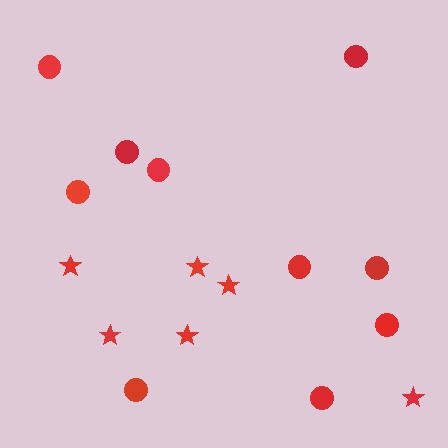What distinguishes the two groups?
There are 2 groups: one group of stars (6) and one group of circles (10).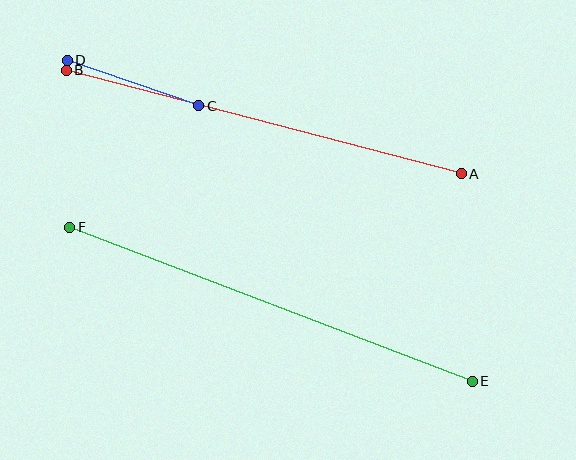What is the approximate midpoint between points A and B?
The midpoint is at approximately (264, 122) pixels.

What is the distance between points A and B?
The distance is approximately 408 pixels.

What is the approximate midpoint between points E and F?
The midpoint is at approximately (271, 304) pixels.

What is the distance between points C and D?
The distance is approximately 139 pixels.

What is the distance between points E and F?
The distance is approximately 431 pixels.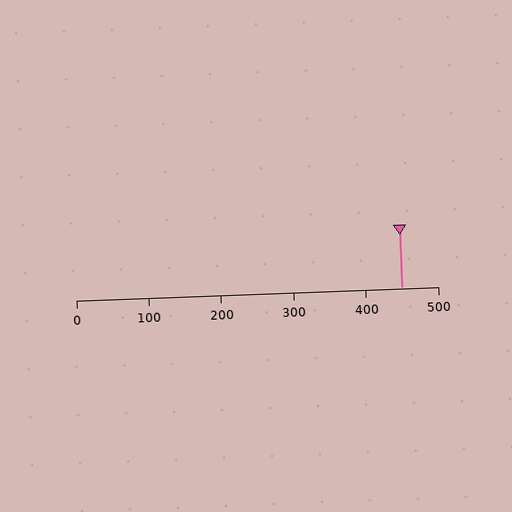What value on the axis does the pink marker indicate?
The marker indicates approximately 450.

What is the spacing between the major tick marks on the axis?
The major ticks are spaced 100 apart.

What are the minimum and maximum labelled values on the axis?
The axis runs from 0 to 500.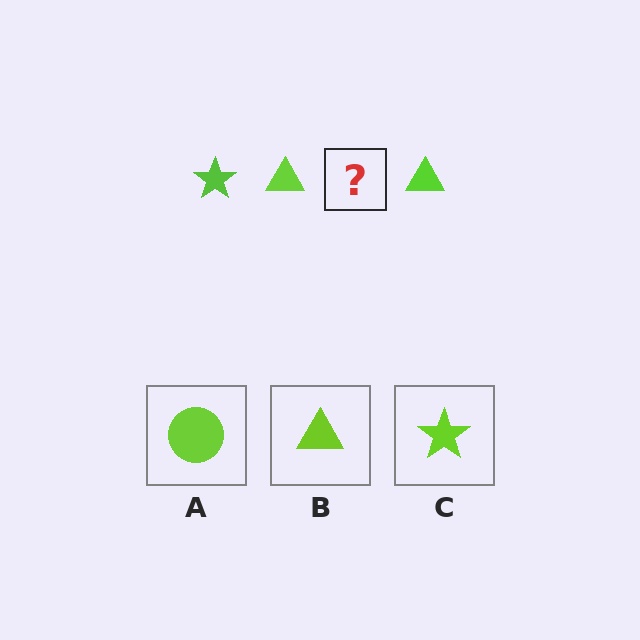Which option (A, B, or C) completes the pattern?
C.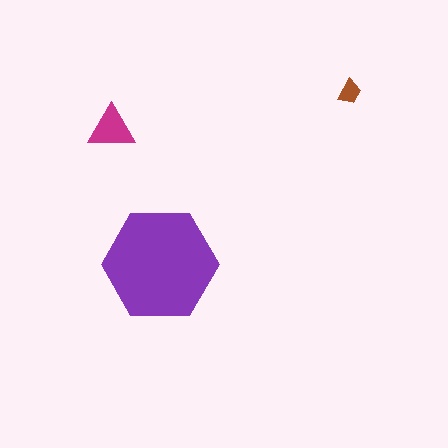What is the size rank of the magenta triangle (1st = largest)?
2nd.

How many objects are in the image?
There are 3 objects in the image.